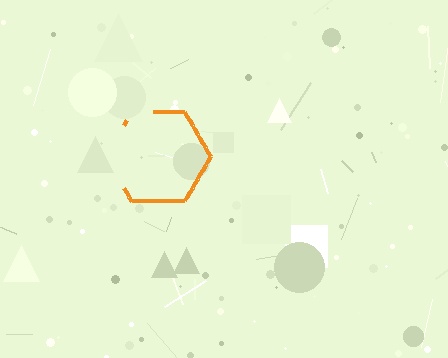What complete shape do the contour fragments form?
The contour fragments form a hexagon.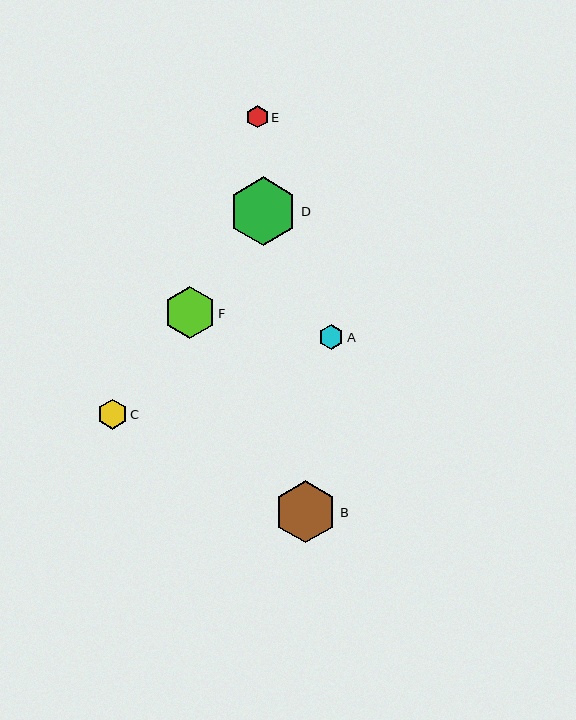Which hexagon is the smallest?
Hexagon E is the smallest with a size of approximately 22 pixels.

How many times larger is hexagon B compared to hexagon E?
Hexagon B is approximately 2.8 times the size of hexagon E.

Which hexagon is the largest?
Hexagon D is the largest with a size of approximately 69 pixels.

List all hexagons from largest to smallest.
From largest to smallest: D, B, F, C, A, E.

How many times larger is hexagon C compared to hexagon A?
Hexagon C is approximately 1.2 times the size of hexagon A.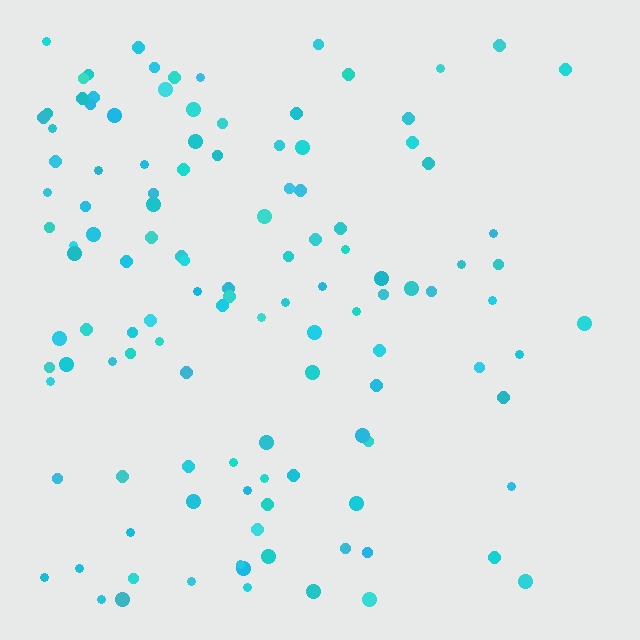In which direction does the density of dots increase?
From right to left, with the left side densest.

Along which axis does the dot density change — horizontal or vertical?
Horizontal.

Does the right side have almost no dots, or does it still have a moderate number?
Still a moderate number, just noticeably fewer than the left.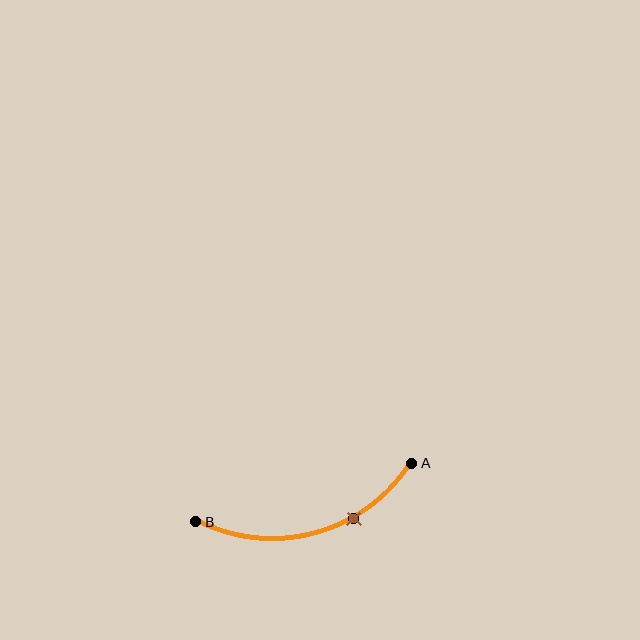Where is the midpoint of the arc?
The arc midpoint is the point on the curve farthest from the straight line joining A and B. It sits below that line.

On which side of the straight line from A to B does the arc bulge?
The arc bulges below the straight line connecting A and B.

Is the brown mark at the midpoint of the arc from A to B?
No. The brown mark lies on the arc but is closer to endpoint A. The arc midpoint would be at the point on the curve equidistant along the arc from both A and B.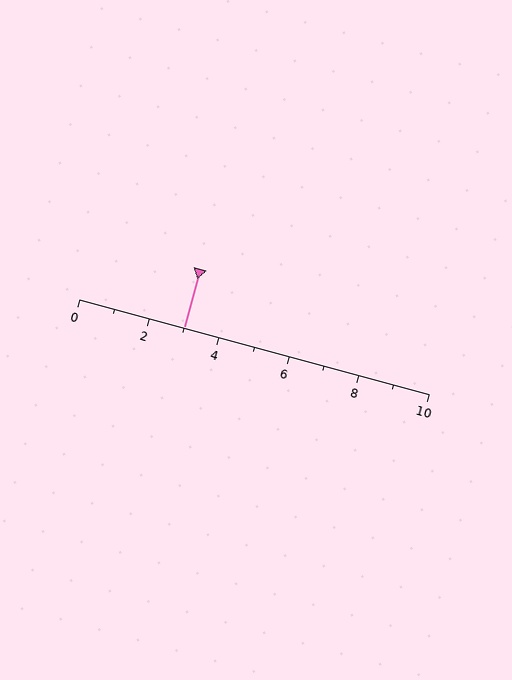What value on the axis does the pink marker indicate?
The marker indicates approximately 3.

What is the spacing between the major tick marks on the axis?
The major ticks are spaced 2 apart.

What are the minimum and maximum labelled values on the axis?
The axis runs from 0 to 10.